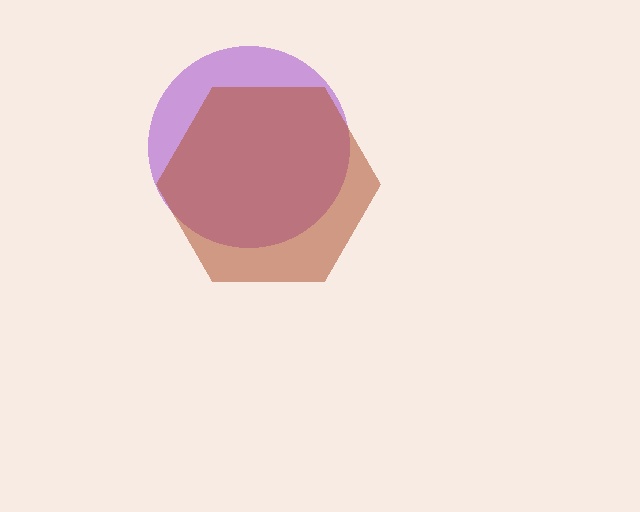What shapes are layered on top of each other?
The layered shapes are: a purple circle, a brown hexagon.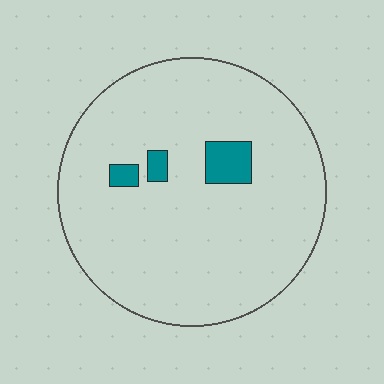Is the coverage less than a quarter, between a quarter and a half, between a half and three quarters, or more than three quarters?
Less than a quarter.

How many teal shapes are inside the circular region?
3.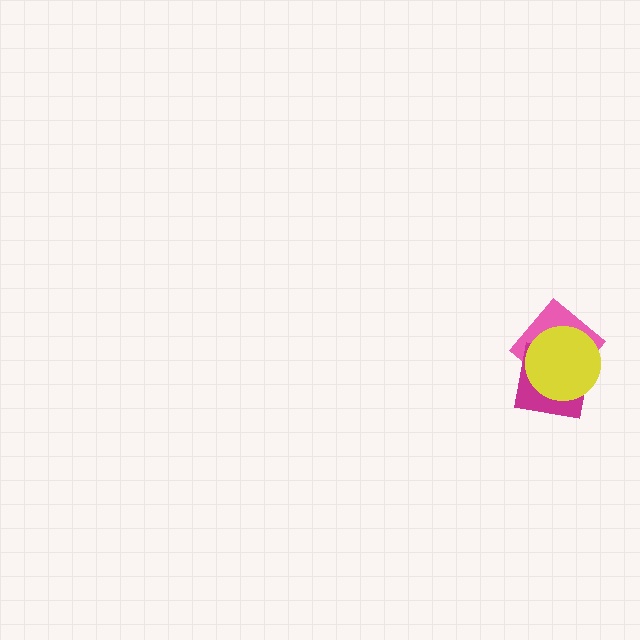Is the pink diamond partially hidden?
Yes, it is partially covered by another shape.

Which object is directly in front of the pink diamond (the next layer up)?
The magenta square is directly in front of the pink diamond.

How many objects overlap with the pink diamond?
2 objects overlap with the pink diamond.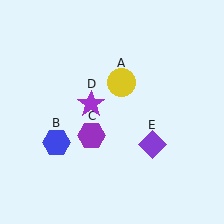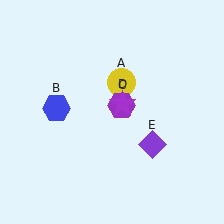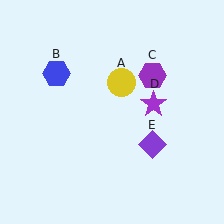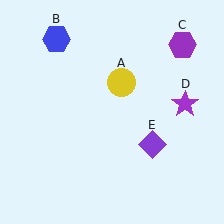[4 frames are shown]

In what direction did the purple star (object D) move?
The purple star (object D) moved right.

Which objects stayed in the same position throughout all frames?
Yellow circle (object A) and purple diamond (object E) remained stationary.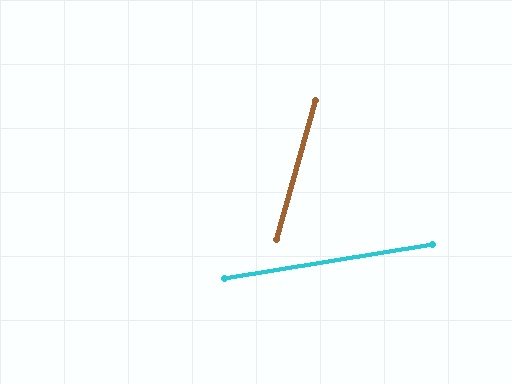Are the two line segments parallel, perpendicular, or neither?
Neither parallel nor perpendicular — they differ by about 65°.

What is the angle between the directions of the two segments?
Approximately 65 degrees.